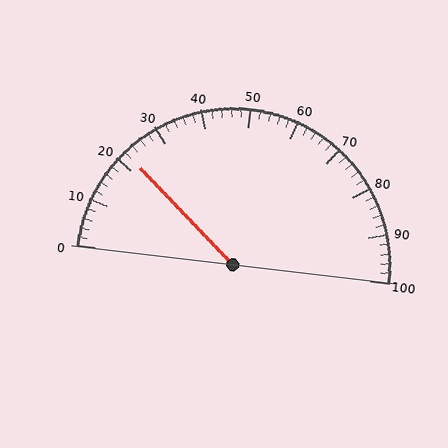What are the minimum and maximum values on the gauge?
The gauge ranges from 0 to 100.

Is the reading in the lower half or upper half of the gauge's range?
The reading is in the lower half of the range (0 to 100).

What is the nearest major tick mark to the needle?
The nearest major tick mark is 20.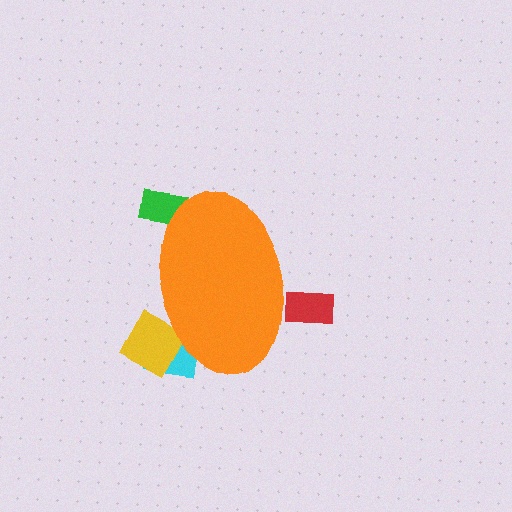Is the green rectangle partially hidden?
Yes, the green rectangle is partially hidden behind the orange ellipse.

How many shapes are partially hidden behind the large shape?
4 shapes are partially hidden.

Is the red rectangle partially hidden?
Yes, the red rectangle is partially hidden behind the orange ellipse.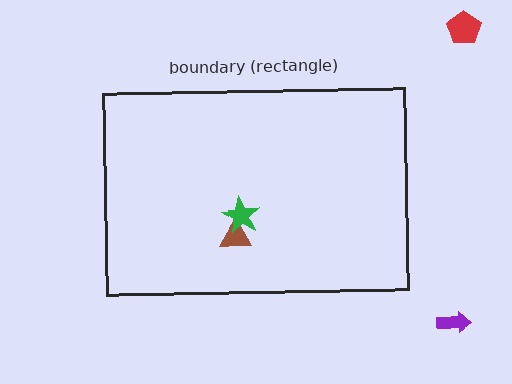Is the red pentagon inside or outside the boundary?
Outside.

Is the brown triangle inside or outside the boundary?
Inside.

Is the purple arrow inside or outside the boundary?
Outside.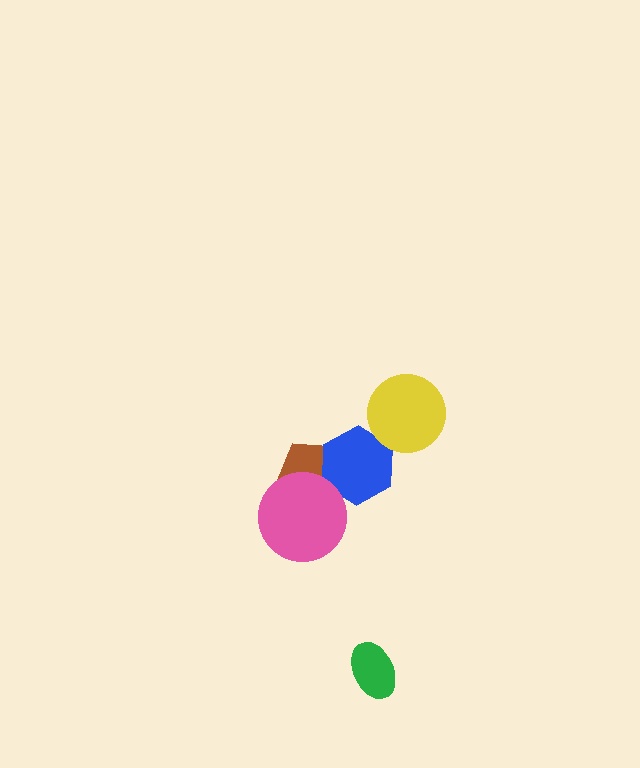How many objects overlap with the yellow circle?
0 objects overlap with the yellow circle.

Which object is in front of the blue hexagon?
The pink circle is in front of the blue hexagon.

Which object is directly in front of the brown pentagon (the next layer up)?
The blue hexagon is directly in front of the brown pentagon.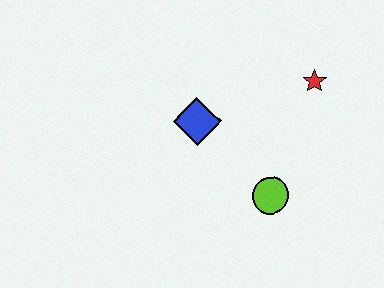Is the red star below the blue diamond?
No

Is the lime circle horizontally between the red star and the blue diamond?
Yes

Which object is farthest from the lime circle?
The red star is farthest from the lime circle.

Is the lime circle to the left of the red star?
Yes